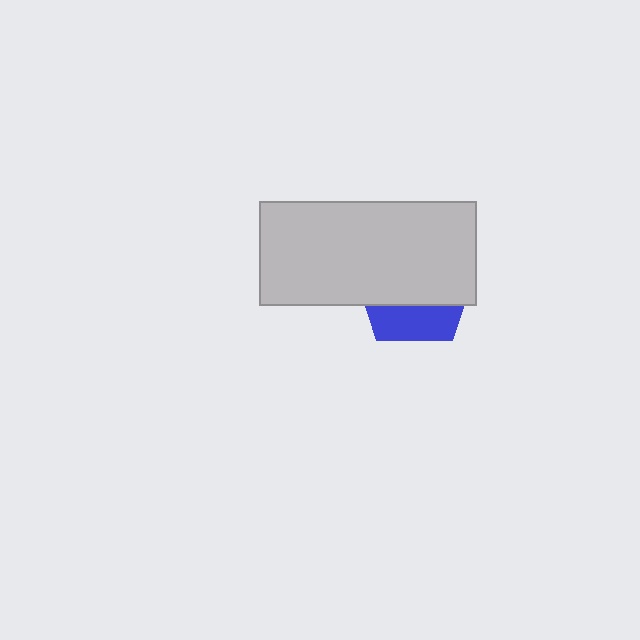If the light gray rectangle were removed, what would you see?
You would see the complete blue pentagon.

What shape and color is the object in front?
The object in front is a light gray rectangle.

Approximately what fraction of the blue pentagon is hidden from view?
Roughly 68% of the blue pentagon is hidden behind the light gray rectangle.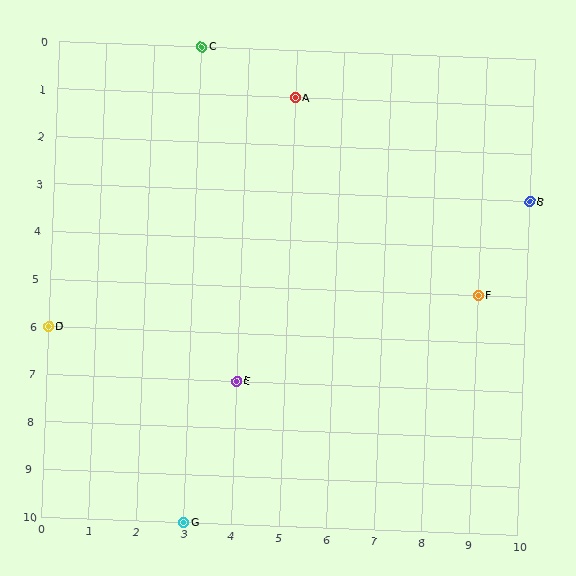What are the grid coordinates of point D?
Point D is at grid coordinates (0, 6).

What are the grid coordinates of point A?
Point A is at grid coordinates (5, 1).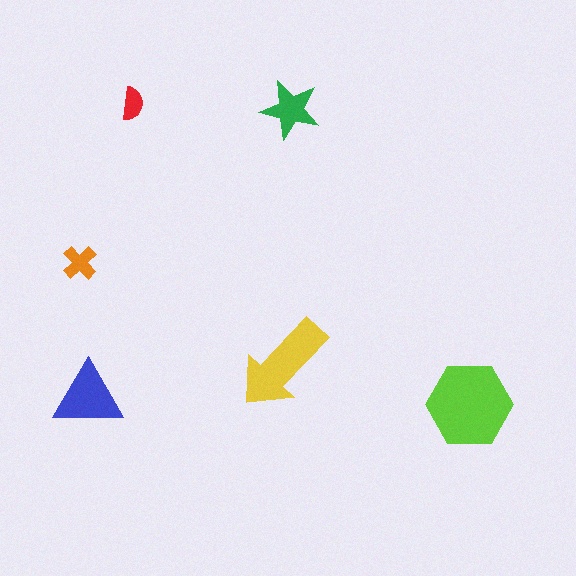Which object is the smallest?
The red semicircle.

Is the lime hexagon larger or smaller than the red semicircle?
Larger.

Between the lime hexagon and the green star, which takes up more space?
The lime hexagon.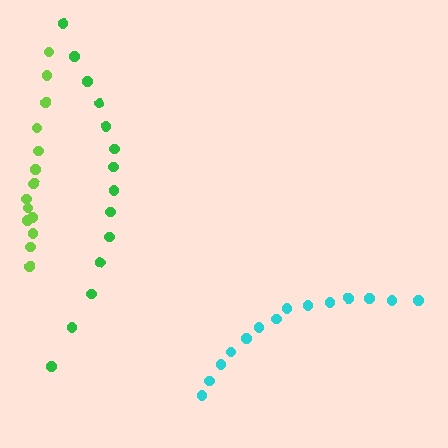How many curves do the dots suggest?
There are 3 distinct paths.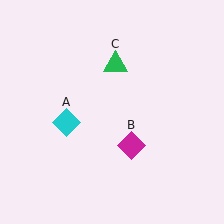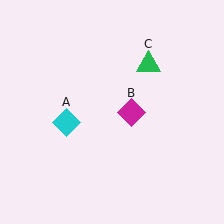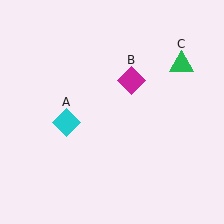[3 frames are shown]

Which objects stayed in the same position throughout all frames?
Cyan diamond (object A) remained stationary.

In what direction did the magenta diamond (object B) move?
The magenta diamond (object B) moved up.